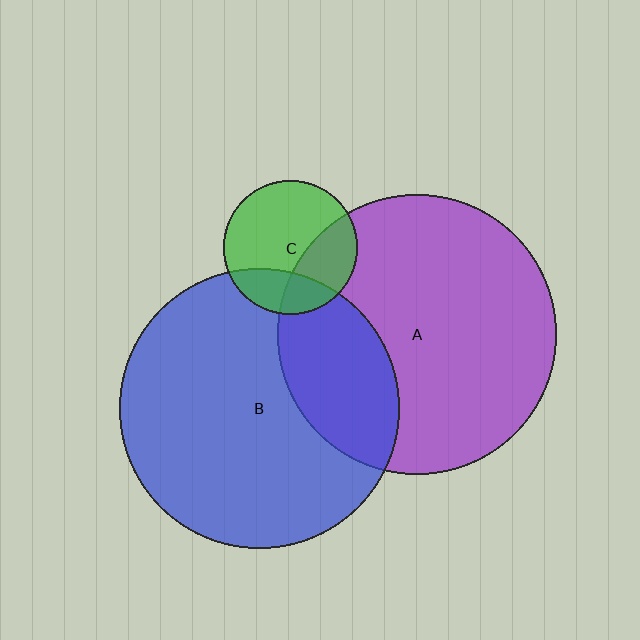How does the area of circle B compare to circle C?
Approximately 4.4 times.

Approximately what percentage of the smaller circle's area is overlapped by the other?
Approximately 25%.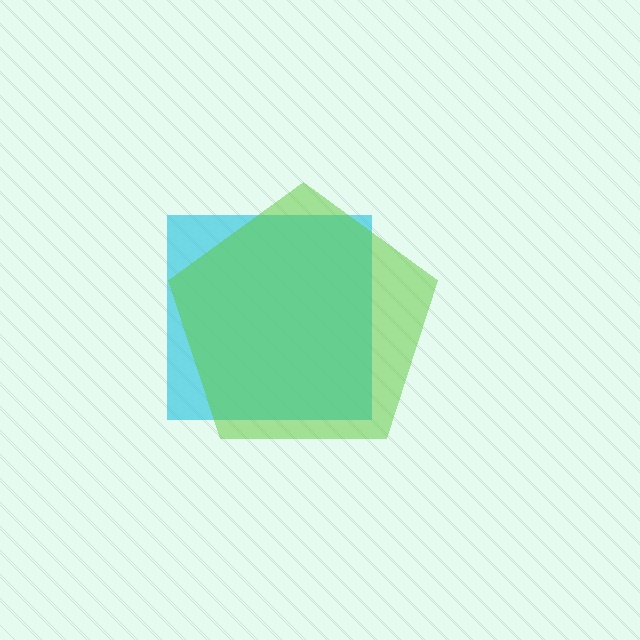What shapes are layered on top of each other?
The layered shapes are: a cyan square, a lime pentagon.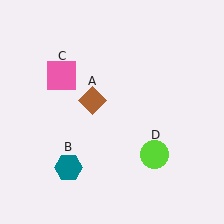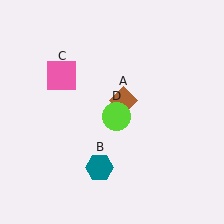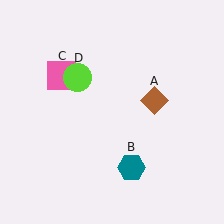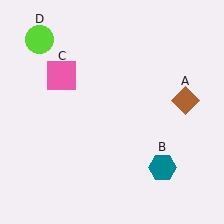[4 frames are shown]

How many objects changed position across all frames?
3 objects changed position: brown diamond (object A), teal hexagon (object B), lime circle (object D).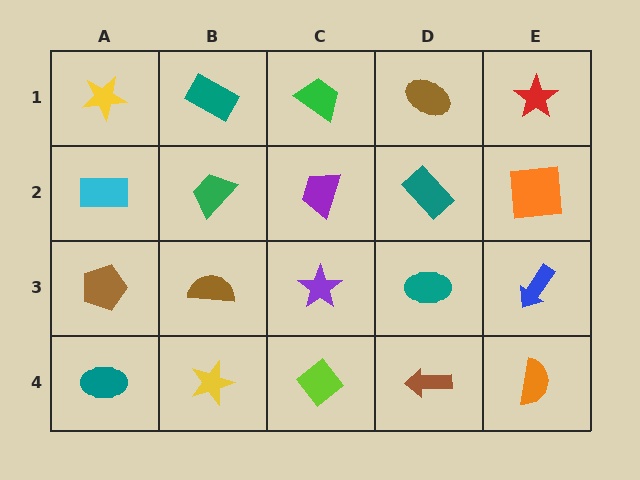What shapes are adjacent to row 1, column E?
An orange square (row 2, column E), a brown ellipse (row 1, column D).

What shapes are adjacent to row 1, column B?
A green trapezoid (row 2, column B), a yellow star (row 1, column A), a green trapezoid (row 1, column C).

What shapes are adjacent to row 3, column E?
An orange square (row 2, column E), an orange semicircle (row 4, column E), a teal ellipse (row 3, column D).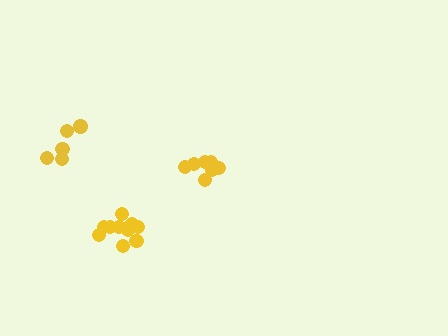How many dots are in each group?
Group 1: 11 dots, Group 2: 7 dots, Group 3: 6 dots (24 total).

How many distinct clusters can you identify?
There are 3 distinct clusters.